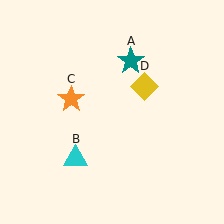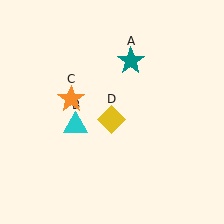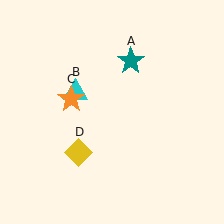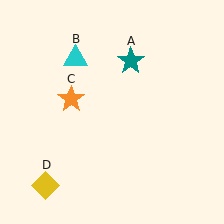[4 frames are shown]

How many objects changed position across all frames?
2 objects changed position: cyan triangle (object B), yellow diamond (object D).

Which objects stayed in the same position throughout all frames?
Teal star (object A) and orange star (object C) remained stationary.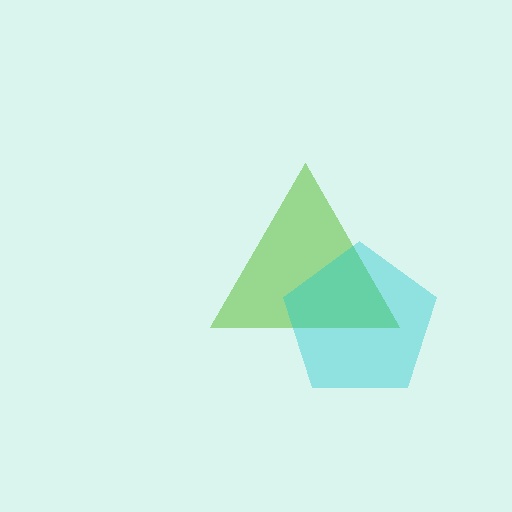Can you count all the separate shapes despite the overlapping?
Yes, there are 2 separate shapes.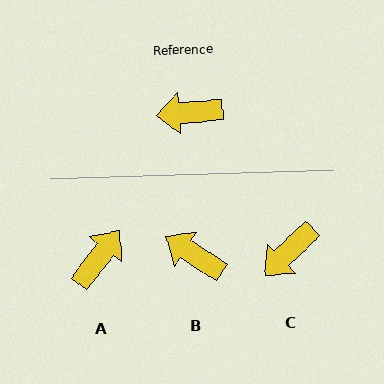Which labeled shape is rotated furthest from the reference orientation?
A, about 132 degrees away.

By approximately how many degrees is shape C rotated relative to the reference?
Approximately 40 degrees counter-clockwise.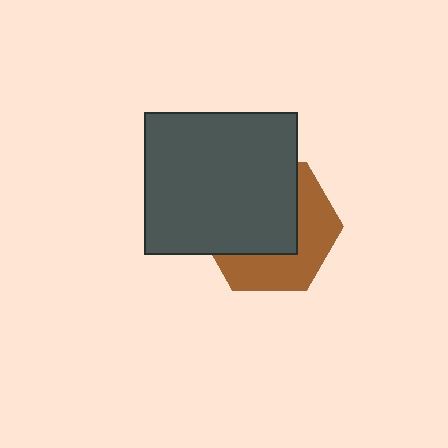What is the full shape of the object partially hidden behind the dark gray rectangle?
The partially hidden object is a brown hexagon.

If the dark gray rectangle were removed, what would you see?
You would see the complete brown hexagon.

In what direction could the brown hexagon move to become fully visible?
The brown hexagon could move toward the lower-right. That would shift it out from behind the dark gray rectangle entirely.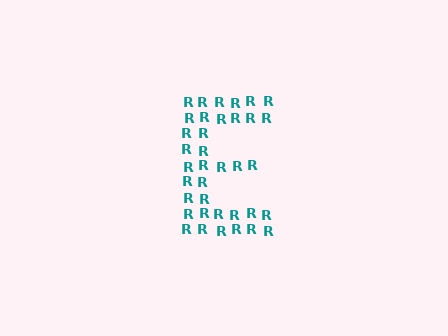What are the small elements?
The small elements are letter R's.